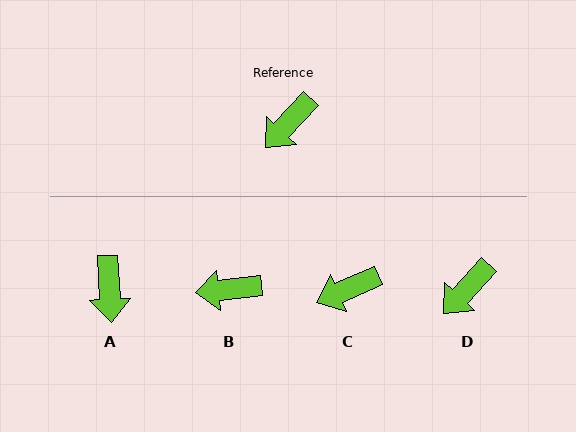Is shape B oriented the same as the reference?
No, it is off by about 42 degrees.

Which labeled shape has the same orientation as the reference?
D.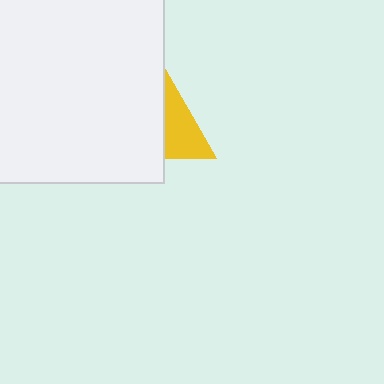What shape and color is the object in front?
The object in front is a white rectangle.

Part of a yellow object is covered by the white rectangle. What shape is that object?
It is a triangle.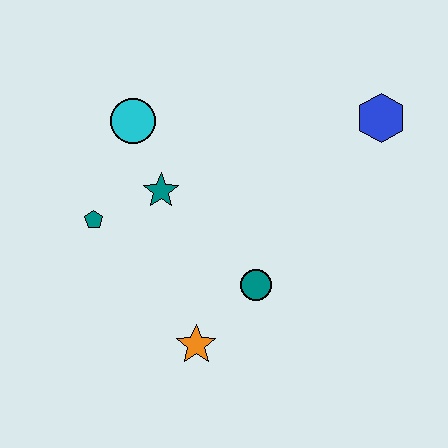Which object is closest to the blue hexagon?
The teal circle is closest to the blue hexagon.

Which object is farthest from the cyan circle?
The blue hexagon is farthest from the cyan circle.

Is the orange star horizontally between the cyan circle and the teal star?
No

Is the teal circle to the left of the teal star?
No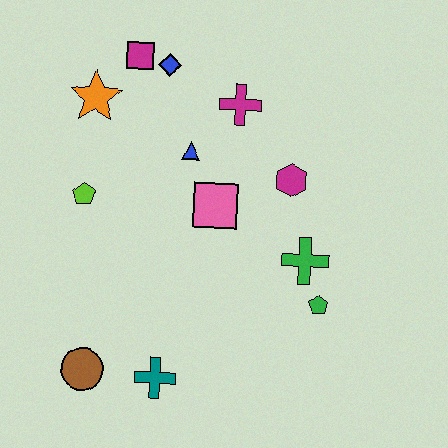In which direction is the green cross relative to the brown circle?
The green cross is to the right of the brown circle.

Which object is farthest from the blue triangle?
The brown circle is farthest from the blue triangle.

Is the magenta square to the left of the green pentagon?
Yes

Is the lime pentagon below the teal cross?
No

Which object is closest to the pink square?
The blue triangle is closest to the pink square.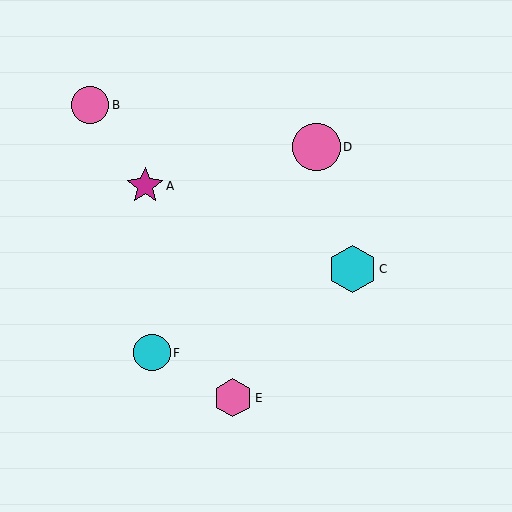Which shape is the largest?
The cyan hexagon (labeled C) is the largest.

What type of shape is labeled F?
Shape F is a cyan circle.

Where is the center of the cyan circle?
The center of the cyan circle is at (152, 353).